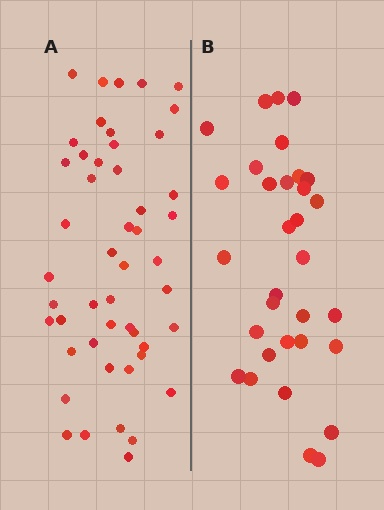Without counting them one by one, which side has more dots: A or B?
Region A (the left region) has more dots.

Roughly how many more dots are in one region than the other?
Region A has approximately 15 more dots than region B.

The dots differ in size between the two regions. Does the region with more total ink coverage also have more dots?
No. Region B has more total ink coverage because its dots are larger, but region A actually contains more individual dots. Total area can be misleading — the number of items is what matters here.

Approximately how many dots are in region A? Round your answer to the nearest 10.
About 50 dots. (The exact count is 49, which rounds to 50.)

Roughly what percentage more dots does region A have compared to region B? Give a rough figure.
About 55% more.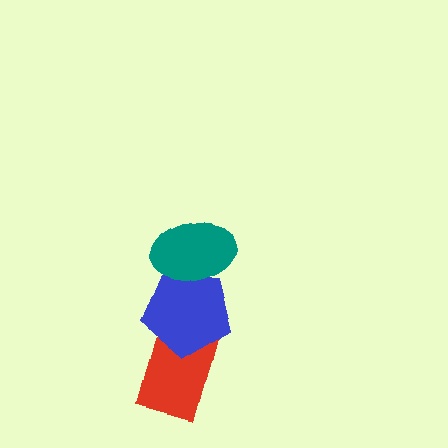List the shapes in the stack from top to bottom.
From top to bottom: the teal ellipse, the blue pentagon, the red rectangle.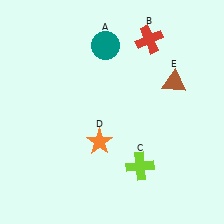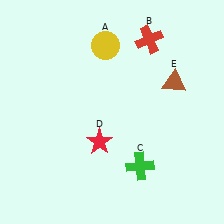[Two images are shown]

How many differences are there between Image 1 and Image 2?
There are 3 differences between the two images.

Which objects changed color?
A changed from teal to yellow. C changed from lime to green. D changed from orange to red.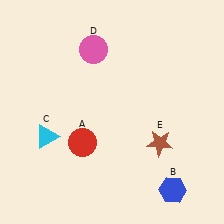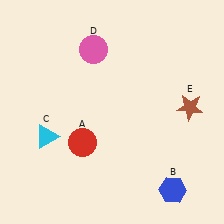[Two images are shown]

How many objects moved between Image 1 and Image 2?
1 object moved between the two images.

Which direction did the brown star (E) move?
The brown star (E) moved up.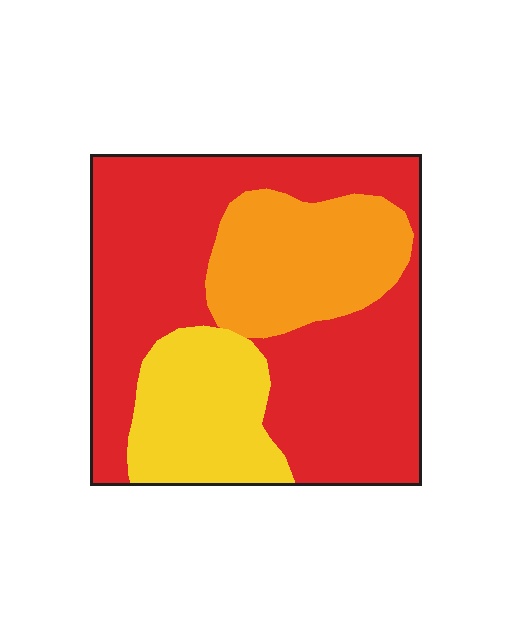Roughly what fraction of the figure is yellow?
Yellow covers 19% of the figure.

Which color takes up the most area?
Red, at roughly 60%.